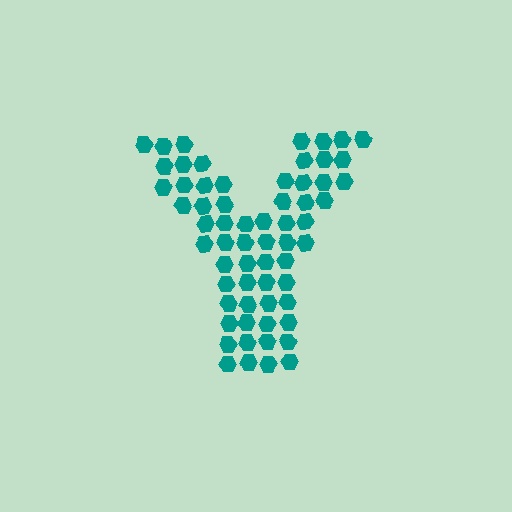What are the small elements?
The small elements are hexagons.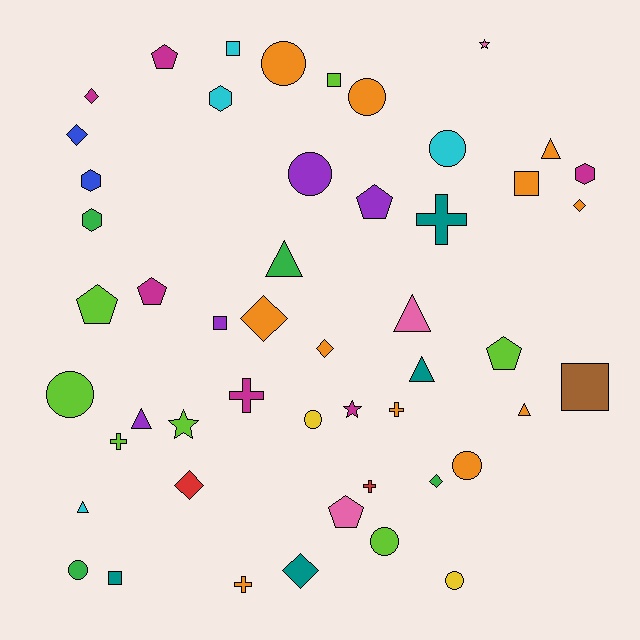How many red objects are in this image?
There are 2 red objects.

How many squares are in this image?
There are 6 squares.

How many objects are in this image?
There are 50 objects.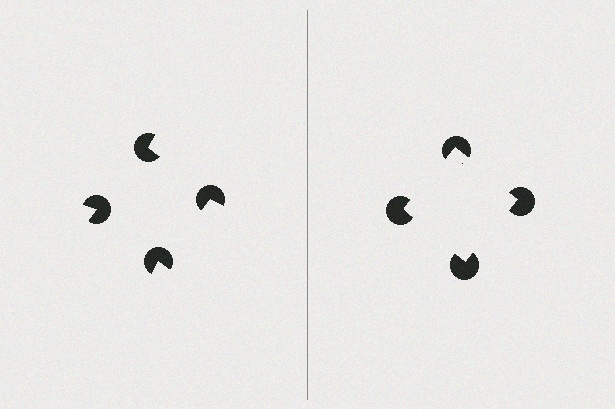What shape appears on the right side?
An illusory square.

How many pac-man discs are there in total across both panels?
8 — 4 on each side.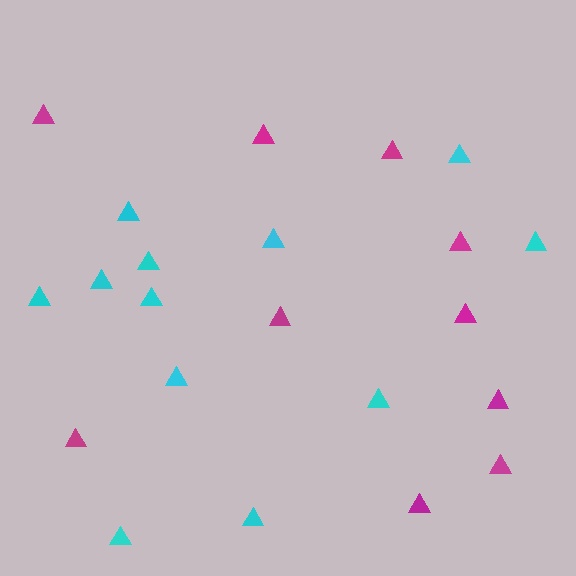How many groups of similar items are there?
There are 2 groups: one group of cyan triangles (12) and one group of magenta triangles (10).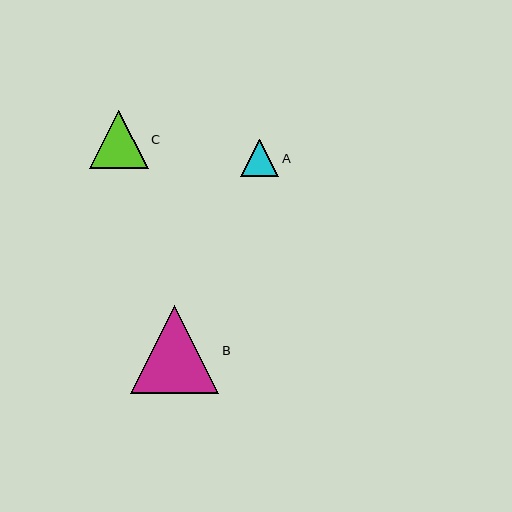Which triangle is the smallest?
Triangle A is the smallest with a size of approximately 38 pixels.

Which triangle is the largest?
Triangle B is the largest with a size of approximately 88 pixels.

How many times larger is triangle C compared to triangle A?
Triangle C is approximately 1.5 times the size of triangle A.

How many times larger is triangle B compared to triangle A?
Triangle B is approximately 2.3 times the size of triangle A.